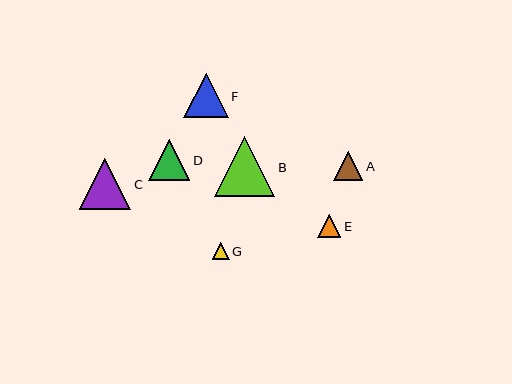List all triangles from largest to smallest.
From largest to smallest: B, C, F, D, A, E, G.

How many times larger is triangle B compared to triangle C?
Triangle B is approximately 1.2 times the size of triangle C.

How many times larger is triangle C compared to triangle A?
Triangle C is approximately 1.7 times the size of triangle A.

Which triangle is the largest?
Triangle B is the largest with a size of approximately 60 pixels.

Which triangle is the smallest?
Triangle G is the smallest with a size of approximately 17 pixels.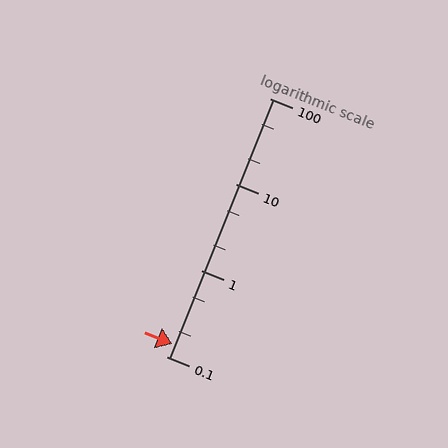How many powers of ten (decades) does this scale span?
The scale spans 3 decades, from 0.1 to 100.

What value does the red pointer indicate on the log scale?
The pointer indicates approximately 0.14.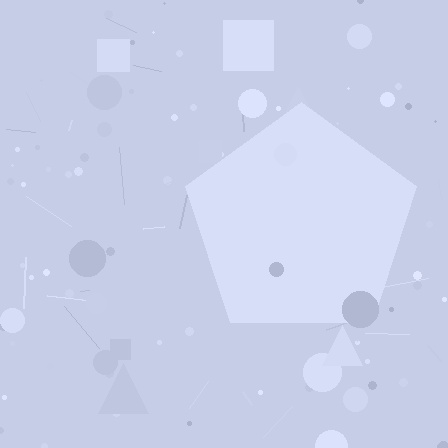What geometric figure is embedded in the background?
A pentagon is embedded in the background.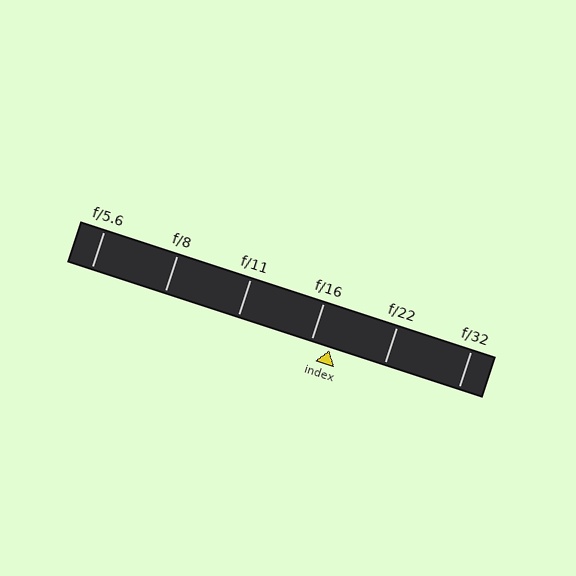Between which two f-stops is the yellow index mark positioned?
The index mark is between f/16 and f/22.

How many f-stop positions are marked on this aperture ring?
There are 6 f-stop positions marked.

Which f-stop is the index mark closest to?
The index mark is closest to f/16.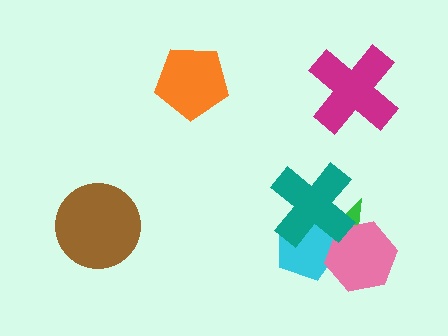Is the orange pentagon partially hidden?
No, no other shape covers it.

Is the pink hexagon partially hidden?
Yes, it is partially covered by another shape.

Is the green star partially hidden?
Yes, it is partially covered by another shape.